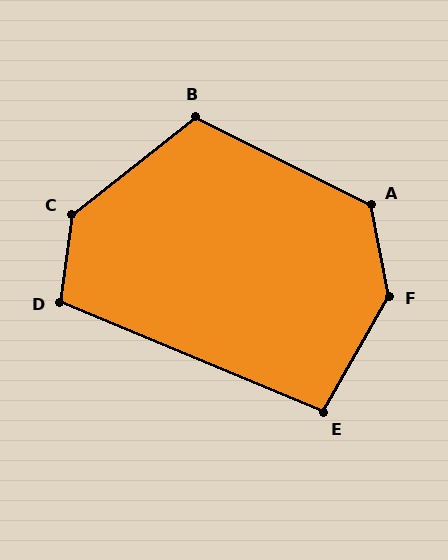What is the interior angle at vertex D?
Approximately 105 degrees (obtuse).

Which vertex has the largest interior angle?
F, at approximately 140 degrees.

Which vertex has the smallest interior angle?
E, at approximately 97 degrees.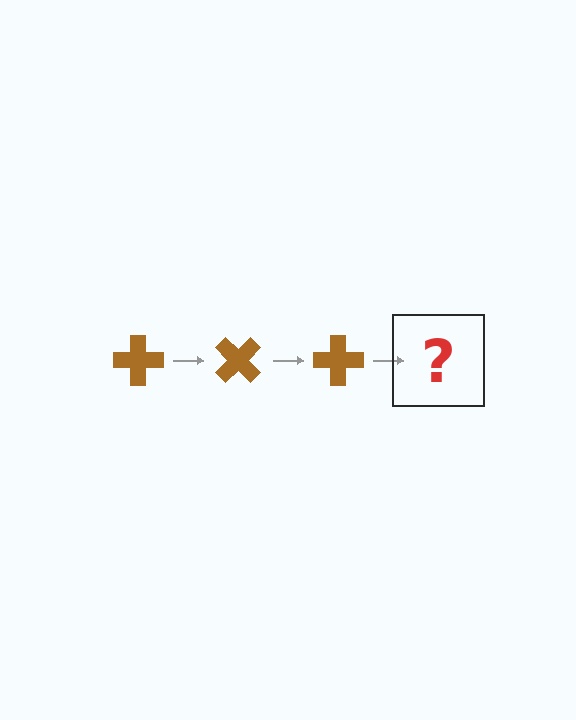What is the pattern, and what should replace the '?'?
The pattern is that the cross rotates 45 degrees each step. The '?' should be a brown cross rotated 135 degrees.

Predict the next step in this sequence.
The next step is a brown cross rotated 135 degrees.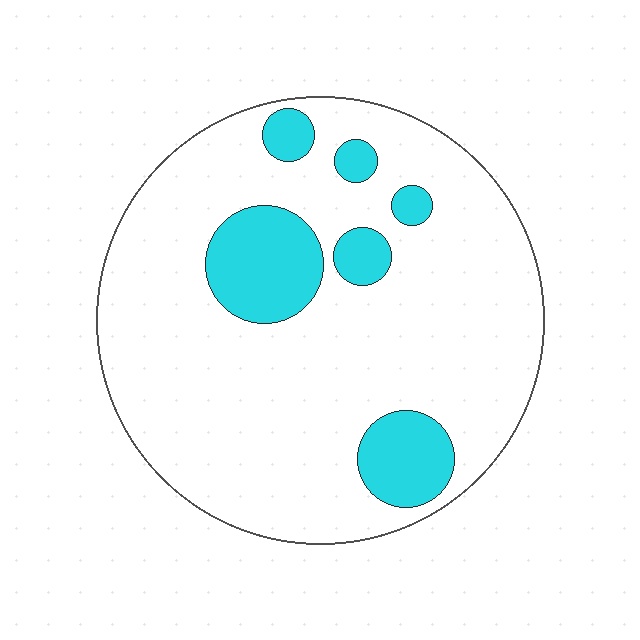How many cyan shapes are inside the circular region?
6.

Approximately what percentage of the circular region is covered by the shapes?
Approximately 15%.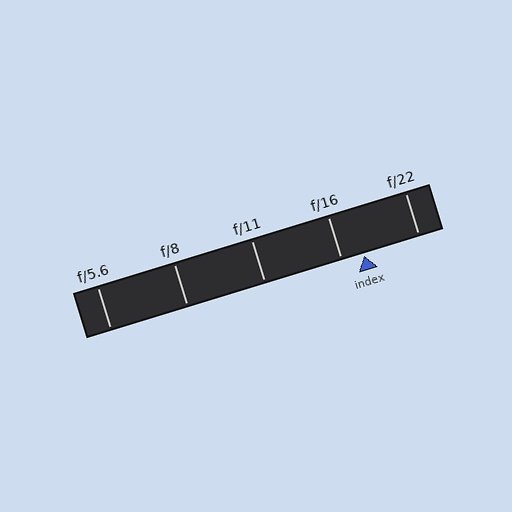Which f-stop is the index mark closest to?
The index mark is closest to f/16.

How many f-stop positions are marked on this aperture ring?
There are 5 f-stop positions marked.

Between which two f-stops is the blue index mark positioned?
The index mark is between f/16 and f/22.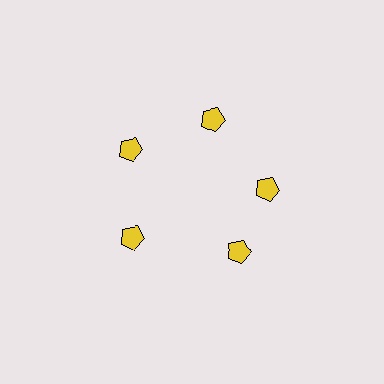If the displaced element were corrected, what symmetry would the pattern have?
It would have 5-fold rotational symmetry — the pattern would map onto itself every 72 degrees.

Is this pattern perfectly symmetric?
No. The 5 yellow pentagons are arranged in a ring, but one element near the 5 o'clock position is rotated out of alignment along the ring, breaking the 5-fold rotational symmetry.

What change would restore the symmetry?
The symmetry would be restored by rotating it back into even spacing with its neighbors so that all 5 pentagons sit at equal angles and equal distance from the center.